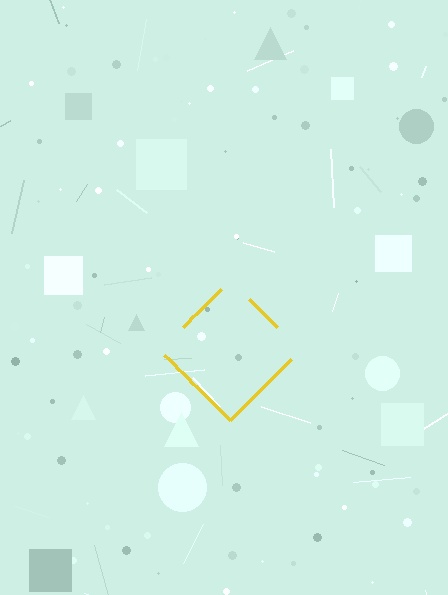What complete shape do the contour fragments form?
The contour fragments form a diamond.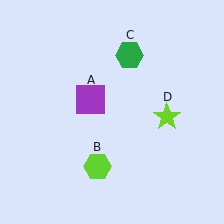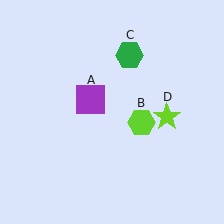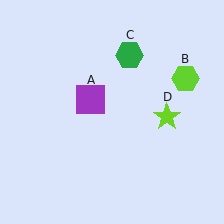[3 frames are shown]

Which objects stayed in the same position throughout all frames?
Purple square (object A) and green hexagon (object C) and lime star (object D) remained stationary.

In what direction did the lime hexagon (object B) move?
The lime hexagon (object B) moved up and to the right.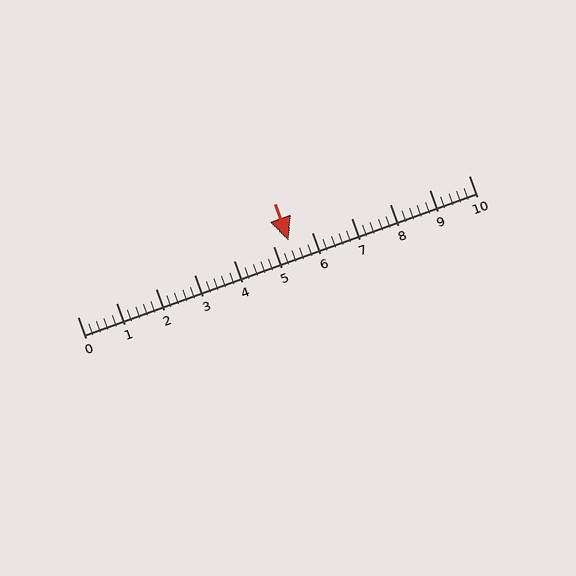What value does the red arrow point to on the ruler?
The red arrow points to approximately 5.4.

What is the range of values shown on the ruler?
The ruler shows values from 0 to 10.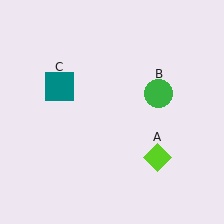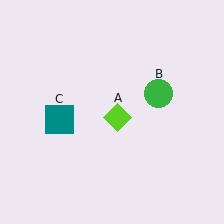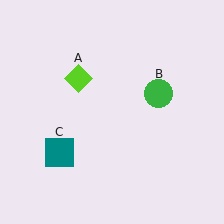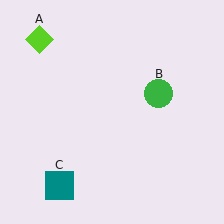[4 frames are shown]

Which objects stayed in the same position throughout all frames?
Green circle (object B) remained stationary.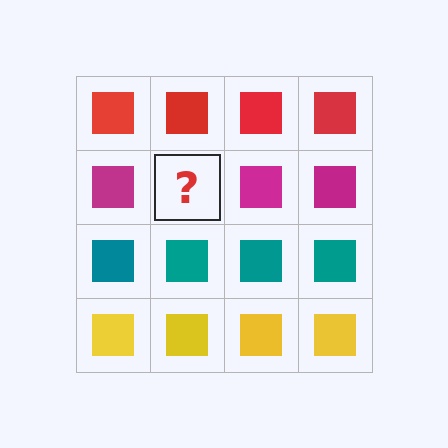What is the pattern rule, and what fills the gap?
The rule is that each row has a consistent color. The gap should be filled with a magenta square.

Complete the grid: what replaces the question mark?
The question mark should be replaced with a magenta square.